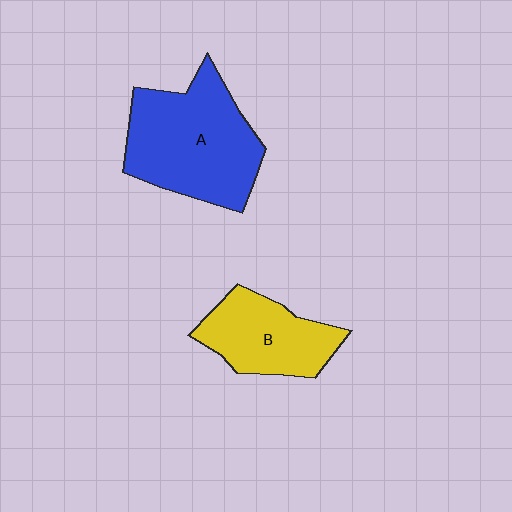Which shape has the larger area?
Shape A (blue).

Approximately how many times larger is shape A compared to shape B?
Approximately 1.6 times.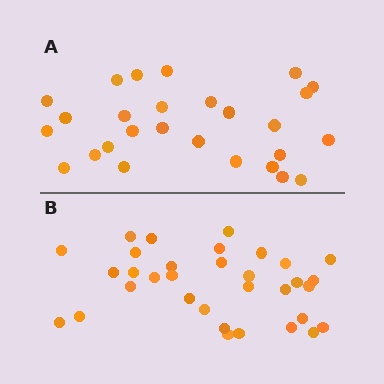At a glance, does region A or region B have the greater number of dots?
Region B (the bottom region) has more dots.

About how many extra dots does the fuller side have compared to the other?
Region B has about 6 more dots than region A.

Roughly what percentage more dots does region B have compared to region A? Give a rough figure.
About 20% more.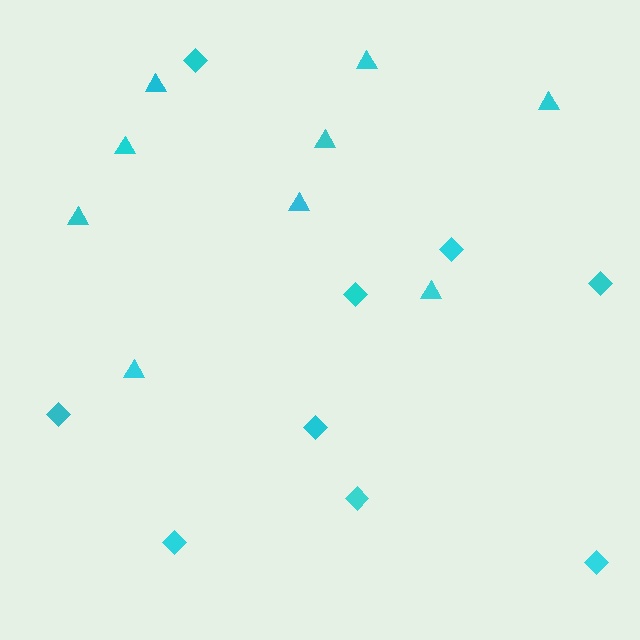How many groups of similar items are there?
There are 2 groups: one group of diamonds (9) and one group of triangles (9).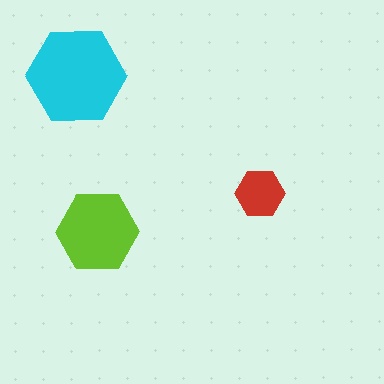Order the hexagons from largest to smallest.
the cyan one, the lime one, the red one.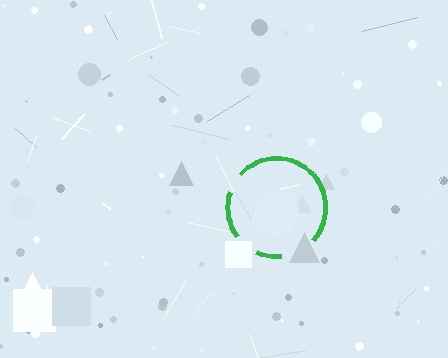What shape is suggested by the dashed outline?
The dashed outline suggests a circle.